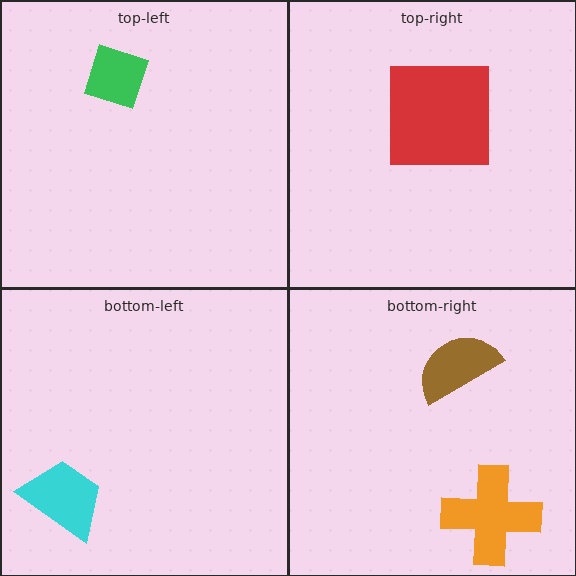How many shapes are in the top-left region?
1.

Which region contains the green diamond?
The top-left region.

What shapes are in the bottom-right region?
The brown semicircle, the orange cross.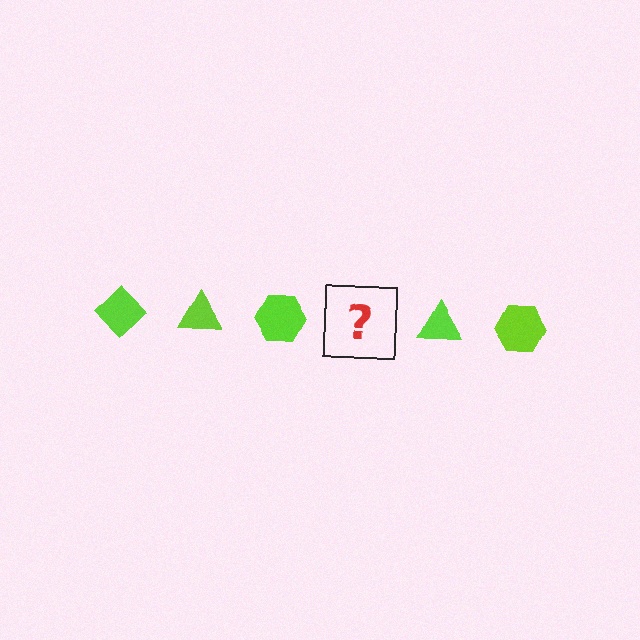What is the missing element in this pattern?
The missing element is a lime diamond.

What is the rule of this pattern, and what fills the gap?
The rule is that the pattern cycles through diamond, triangle, hexagon shapes in lime. The gap should be filled with a lime diamond.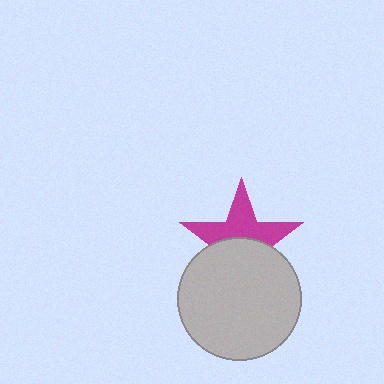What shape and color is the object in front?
The object in front is a light gray circle.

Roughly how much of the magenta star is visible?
About half of it is visible (roughly 51%).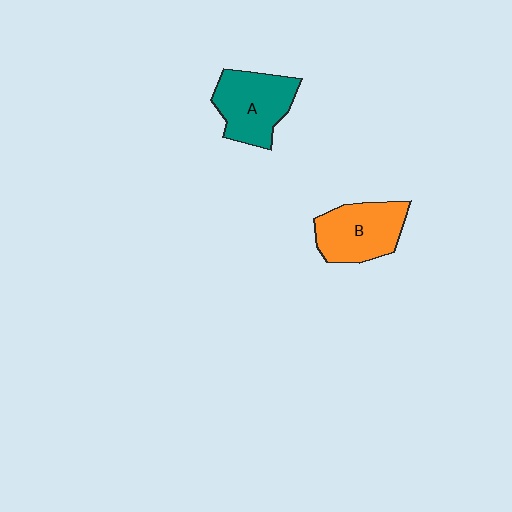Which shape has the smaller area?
Shape B (orange).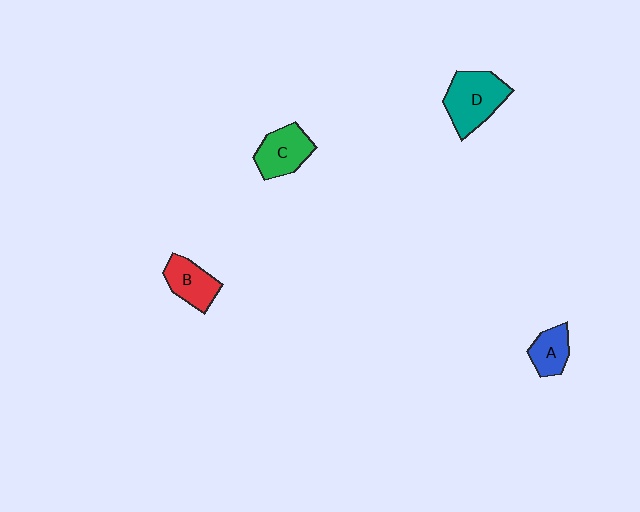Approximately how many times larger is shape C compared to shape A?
Approximately 1.4 times.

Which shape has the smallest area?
Shape A (blue).